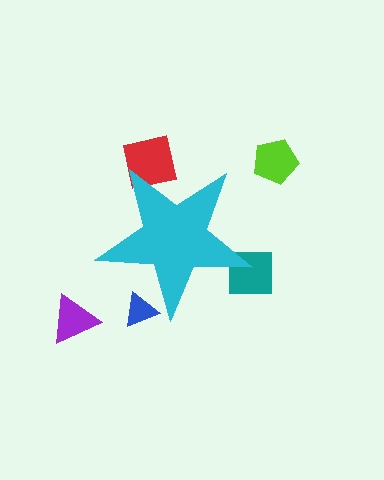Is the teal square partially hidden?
Yes, the teal square is partially hidden behind the cyan star.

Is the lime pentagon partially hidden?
No, the lime pentagon is fully visible.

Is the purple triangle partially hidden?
No, the purple triangle is fully visible.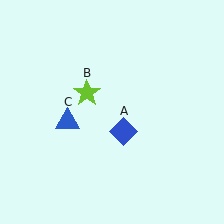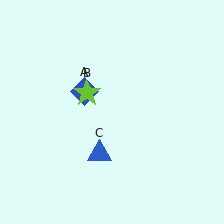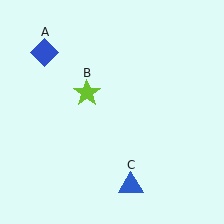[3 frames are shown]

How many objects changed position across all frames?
2 objects changed position: blue diamond (object A), blue triangle (object C).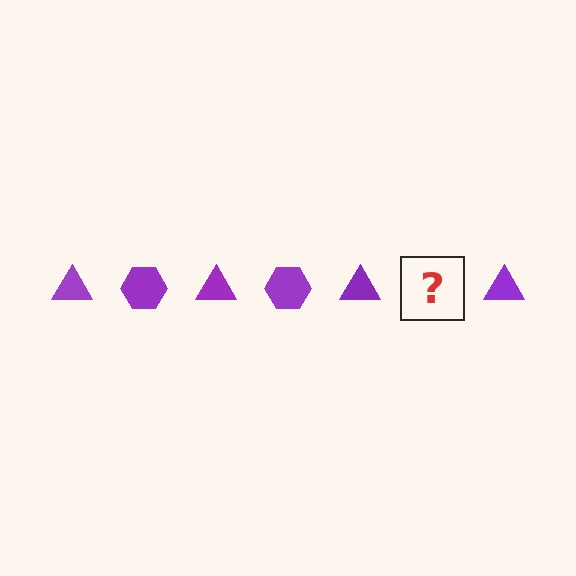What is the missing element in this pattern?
The missing element is a purple hexagon.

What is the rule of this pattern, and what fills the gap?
The rule is that the pattern cycles through triangle, hexagon shapes in purple. The gap should be filled with a purple hexagon.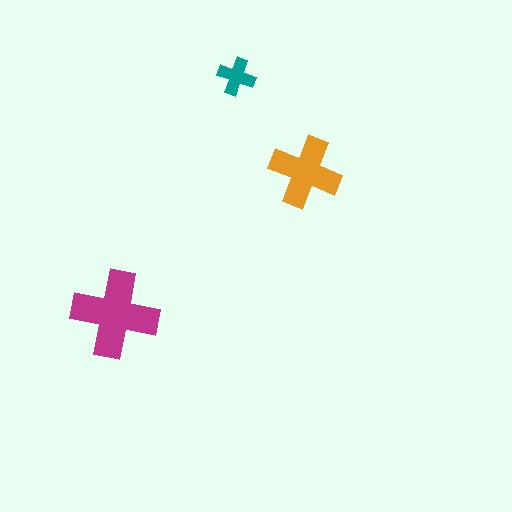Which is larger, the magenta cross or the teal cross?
The magenta one.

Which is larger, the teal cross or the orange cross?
The orange one.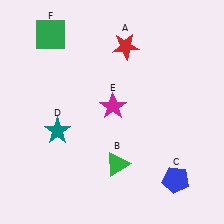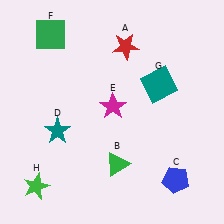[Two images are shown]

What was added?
A teal square (G), a green star (H) were added in Image 2.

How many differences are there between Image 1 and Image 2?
There are 2 differences between the two images.